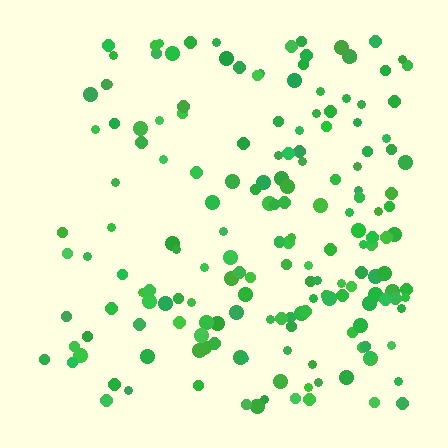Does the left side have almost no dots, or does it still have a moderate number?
Still a moderate number, just noticeably fewer than the right.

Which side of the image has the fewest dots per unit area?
The left.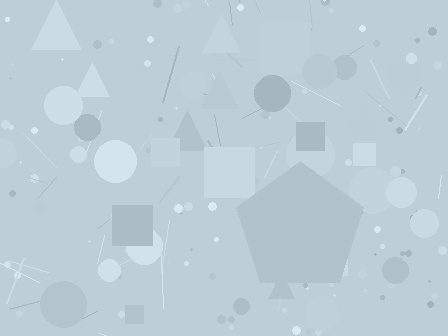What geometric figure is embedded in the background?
A pentagon is embedded in the background.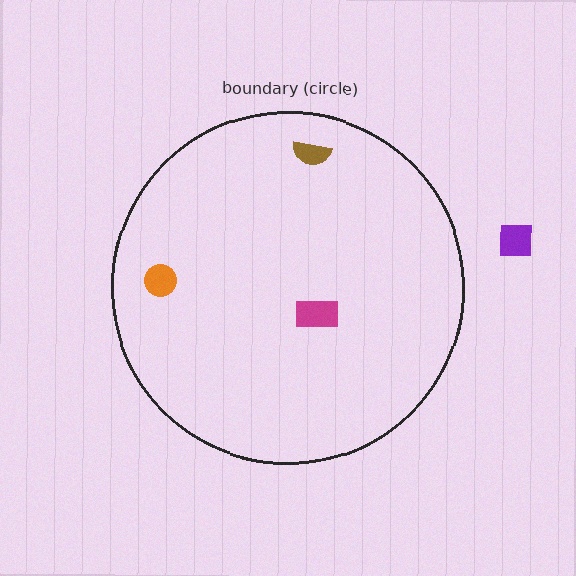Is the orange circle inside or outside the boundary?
Inside.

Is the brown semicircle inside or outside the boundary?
Inside.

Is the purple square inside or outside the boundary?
Outside.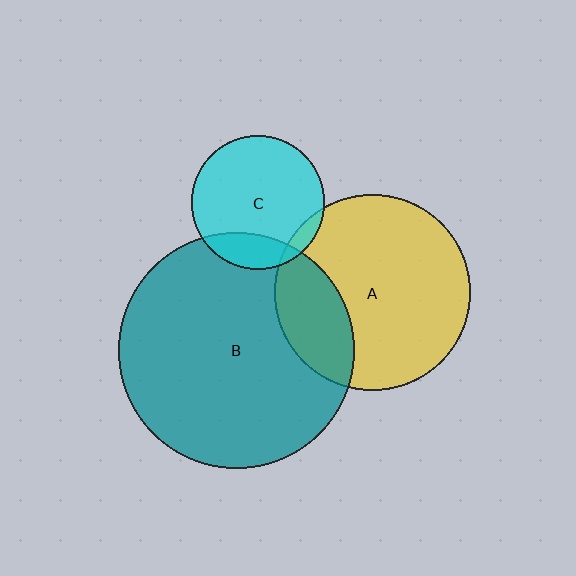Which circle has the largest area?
Circle B (teal).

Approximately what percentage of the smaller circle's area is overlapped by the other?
Approximately 20%.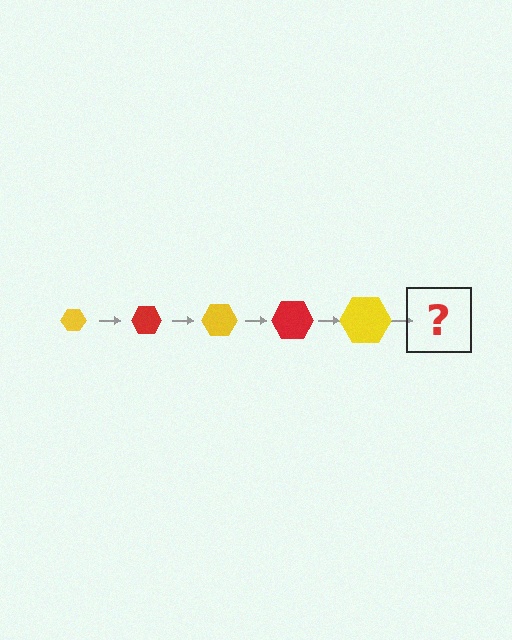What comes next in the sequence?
The next element should be a red hexagon, larger than the previous one.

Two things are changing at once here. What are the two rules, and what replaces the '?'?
The two rules are that the hexagon grows larger each step and the color cycles through yellow and red. The '?' should be a red hexagon, larger than the previous one.